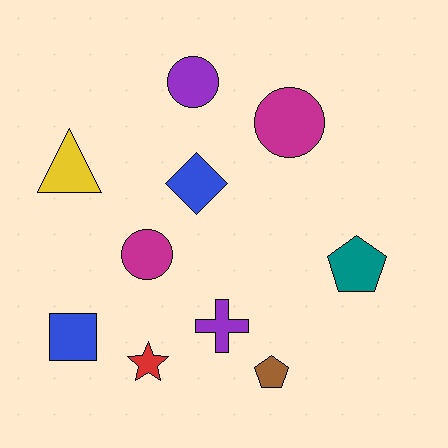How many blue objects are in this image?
There are 2 blue objects.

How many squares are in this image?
There is 1 square.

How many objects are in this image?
There are 10 objects.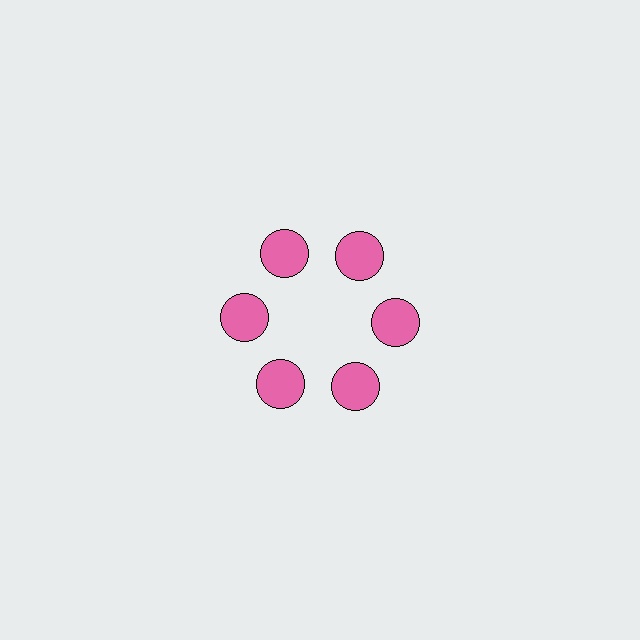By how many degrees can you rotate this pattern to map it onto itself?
The pattern maps onto itself every 60 degrees of rotation.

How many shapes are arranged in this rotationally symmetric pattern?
There are 6 shapes, arranged in 6 groups of 1.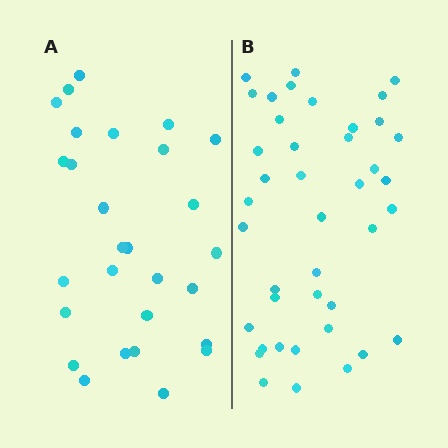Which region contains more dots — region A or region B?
Region B (the right region) has more dots.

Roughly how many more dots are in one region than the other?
Region B has approximately 15 more dots than region A.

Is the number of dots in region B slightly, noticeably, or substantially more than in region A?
Region B has substantially more. The ratio is roughly 1.5 to 1.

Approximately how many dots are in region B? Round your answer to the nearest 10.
About 40 dots. (The exact count is 41, which rounds to 40.)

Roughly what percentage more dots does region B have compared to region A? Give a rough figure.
About 45% more.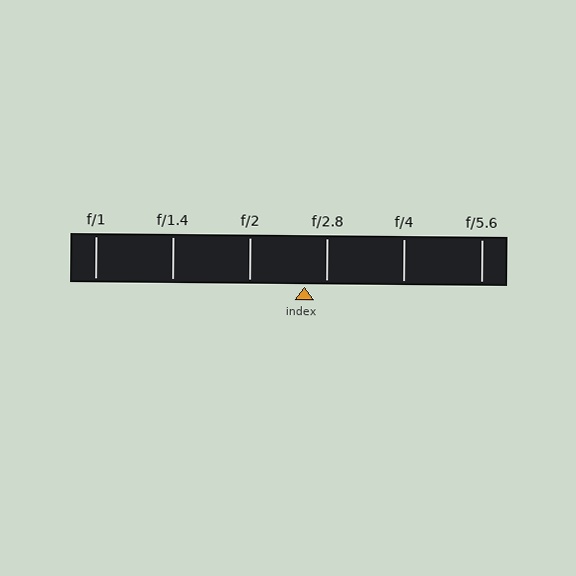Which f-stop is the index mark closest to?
The index mark is closest to f/2.8.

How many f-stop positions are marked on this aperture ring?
There are 6 f-stop positions marked.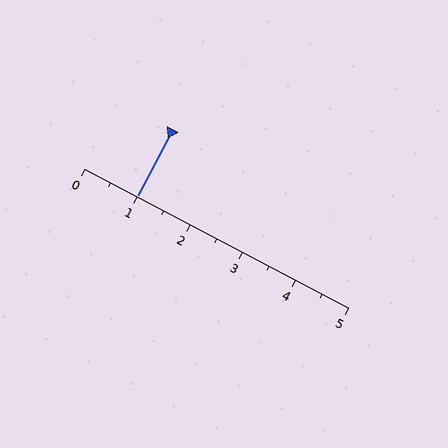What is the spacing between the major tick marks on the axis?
The major ticks are spaced 1 apart.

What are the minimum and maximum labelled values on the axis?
The axis runs from 0 to 5.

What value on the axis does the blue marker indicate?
The marker indicates approximately 1.